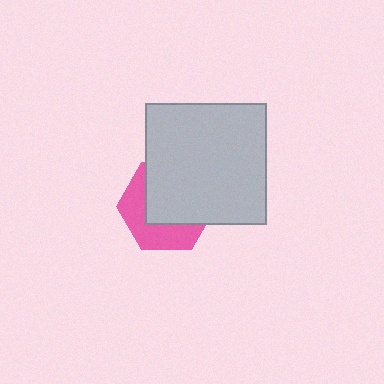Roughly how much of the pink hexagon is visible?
A small part of it is visible (roughly 42%).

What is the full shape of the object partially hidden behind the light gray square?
The partially hidden object is a pink hexagon.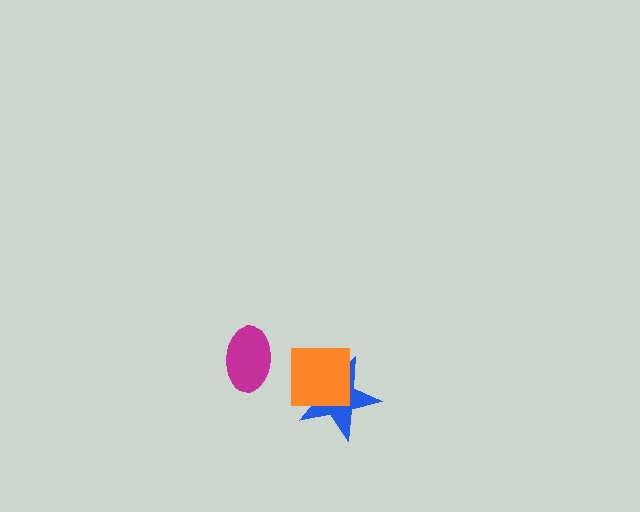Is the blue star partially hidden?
Yes, it is partially covered by another shape.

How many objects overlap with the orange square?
1 object overlaps with the orange square.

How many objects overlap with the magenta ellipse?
0 objects overlap with the magenta ellipse.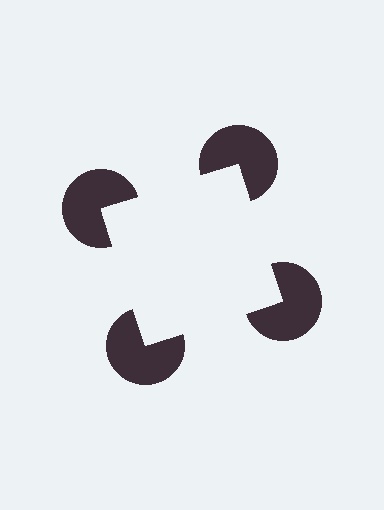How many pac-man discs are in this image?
There are 4 — one at each vertex of the illusory square.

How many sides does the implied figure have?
4 sides.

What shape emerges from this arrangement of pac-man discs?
An illusory square — its edges are inferred from the aligned wedge cuts in the pac-man discs, not physically drawn.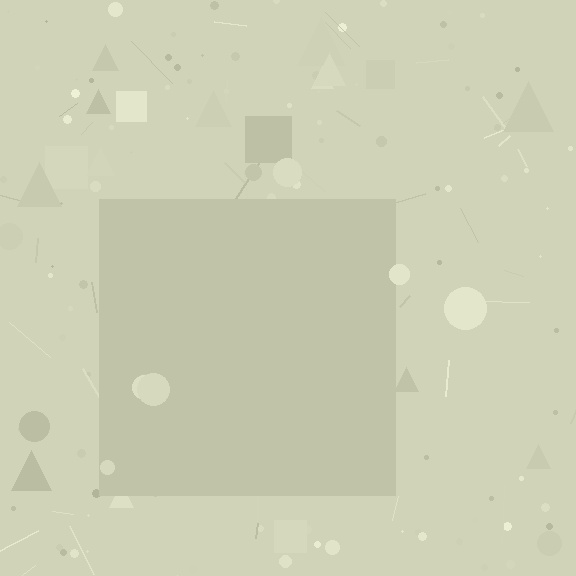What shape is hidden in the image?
A square is hidden in the image.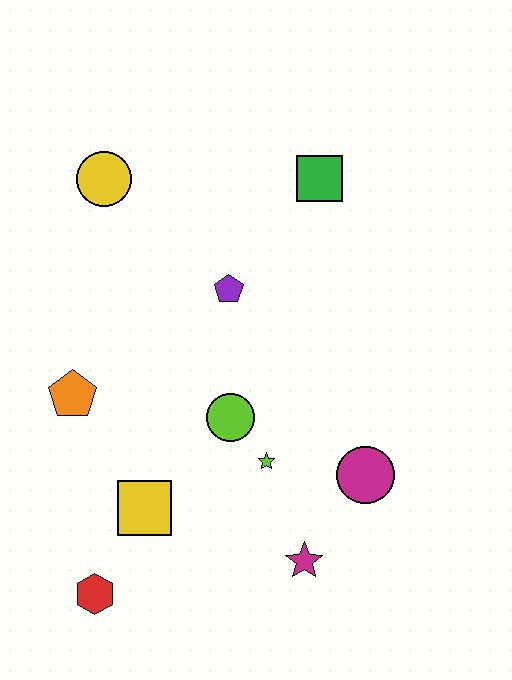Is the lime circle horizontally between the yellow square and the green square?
Yes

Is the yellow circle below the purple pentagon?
No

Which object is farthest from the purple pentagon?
The red hexagon is farthest from the purple pentagon.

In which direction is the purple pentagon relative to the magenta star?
The purple pentagon is above the magenta star.